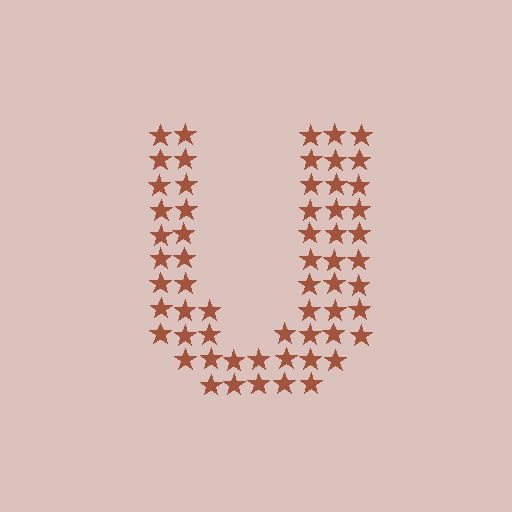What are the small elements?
The small elements are stars.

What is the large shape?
The large shape is the letter U.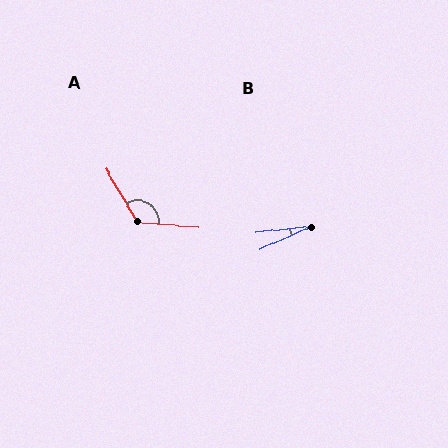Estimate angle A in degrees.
Approximately 125 degrees.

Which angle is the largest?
A, at approximately 125 degrees.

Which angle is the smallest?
B, at approximately 19 degrees.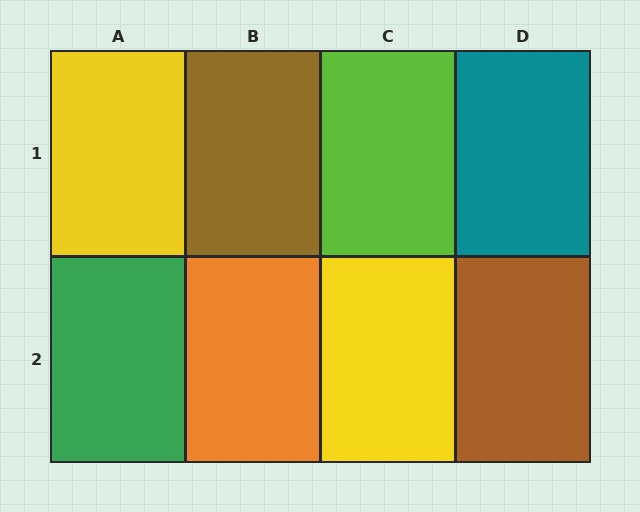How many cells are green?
1 cell is green.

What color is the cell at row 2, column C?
Yellow.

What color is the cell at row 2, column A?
Green.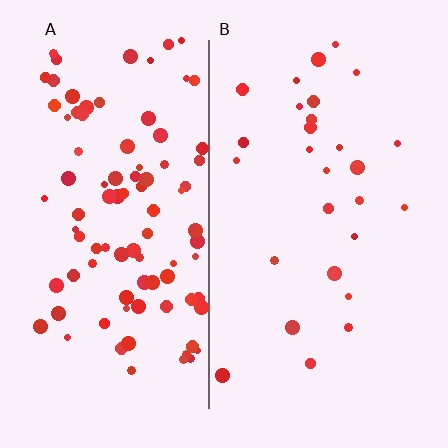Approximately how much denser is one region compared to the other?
Approximately 3.5× — region A over region B.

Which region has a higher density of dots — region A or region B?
A (the left).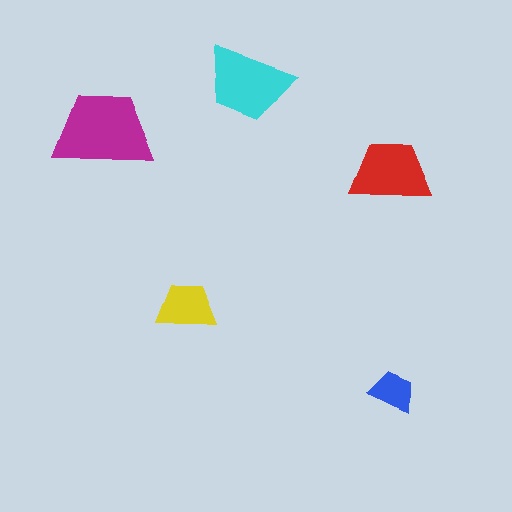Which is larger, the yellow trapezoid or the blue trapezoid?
The yellow one.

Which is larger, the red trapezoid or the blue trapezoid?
The red one.